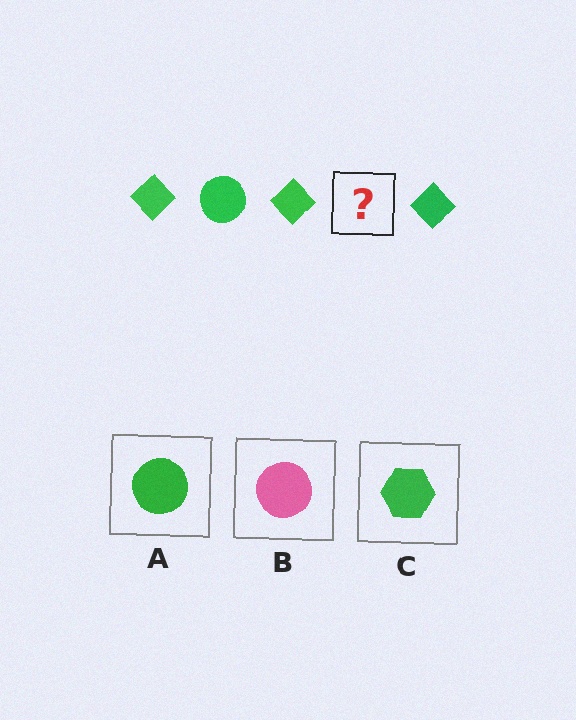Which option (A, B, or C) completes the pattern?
A.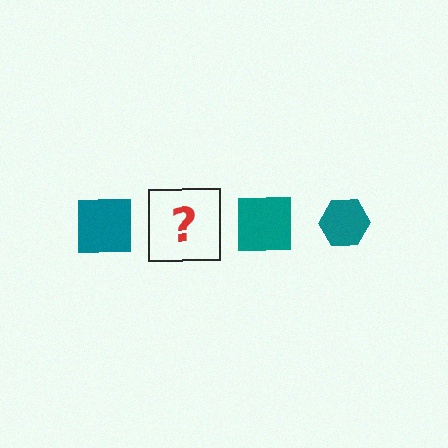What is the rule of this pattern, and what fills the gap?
The rule is that the pattern cycles through square, hexagon shapes in teal. The gap should be filled with a teal hexagon.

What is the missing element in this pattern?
The missing element is a teal hexagon.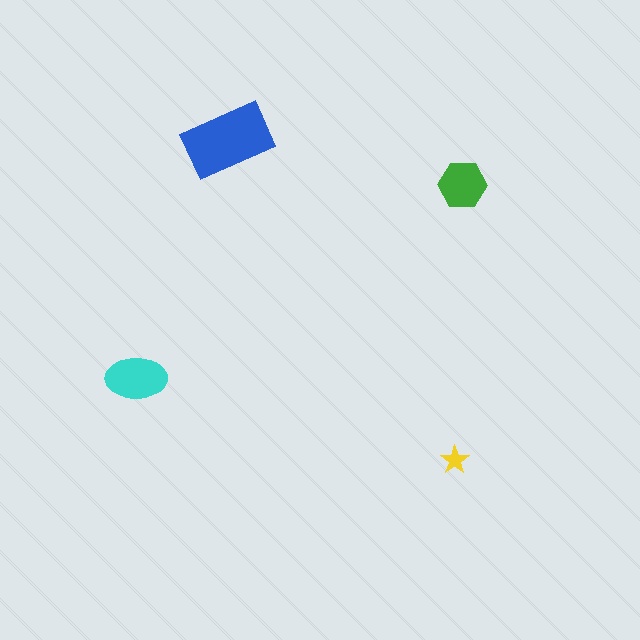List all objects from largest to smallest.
The blue rectangle, the cyan ellipse, the green hexagon, the yellow star.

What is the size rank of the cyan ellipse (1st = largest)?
2nd.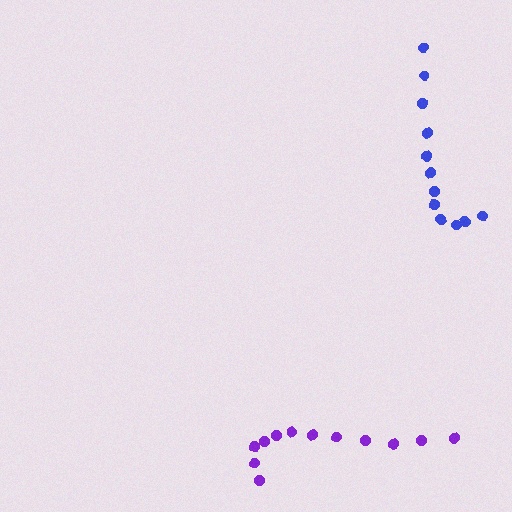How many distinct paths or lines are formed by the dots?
There are 2 distinct paths.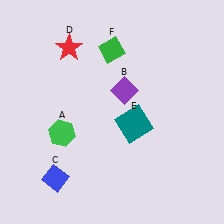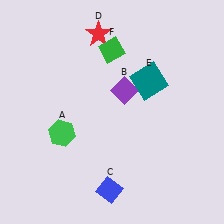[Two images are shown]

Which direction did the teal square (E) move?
The teal square (E) moved up.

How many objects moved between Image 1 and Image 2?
3 objects moved between the two images.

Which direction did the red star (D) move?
The red star (D) moved right.